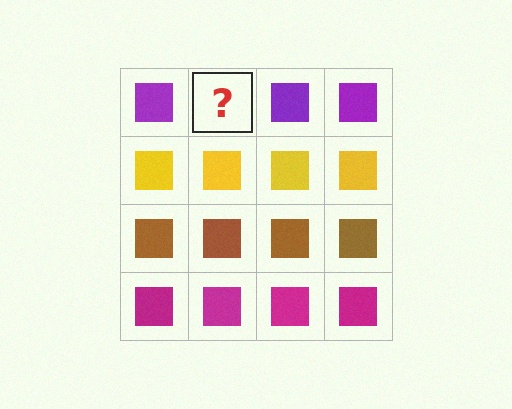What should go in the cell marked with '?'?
The missing cell should contain a purple square.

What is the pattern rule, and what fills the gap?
The rule is that each row has a consistent color. The gap should be filled with a purple square.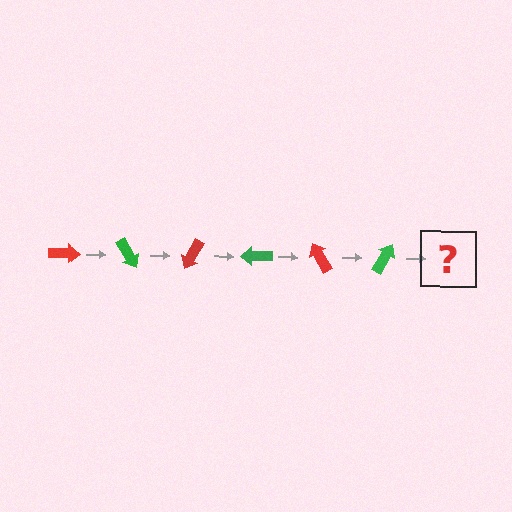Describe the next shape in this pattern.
It should be a red arrow, rotated 360 degrees from the start.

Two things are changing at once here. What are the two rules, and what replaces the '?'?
The two rules are that it rotates 60 degrees each step and the color cycles through red and green. The '?' should be a red arrow, rotated 360 degrees from the start.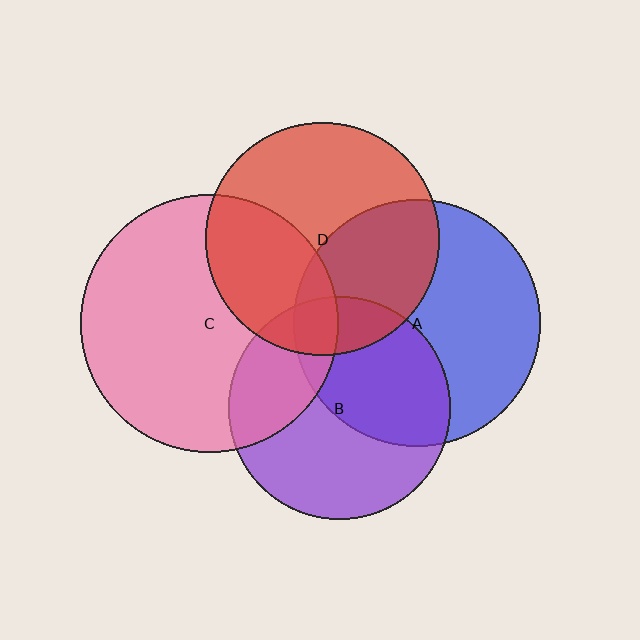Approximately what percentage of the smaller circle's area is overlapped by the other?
Approximately 35%.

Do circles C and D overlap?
Yes.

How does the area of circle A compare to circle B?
Approximately 1.2 times.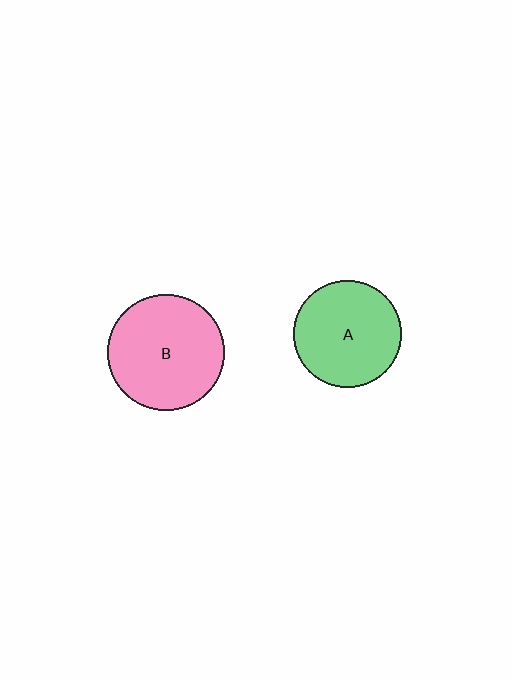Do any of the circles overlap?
No, none of the circles overlap.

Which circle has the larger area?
Circle B (pink).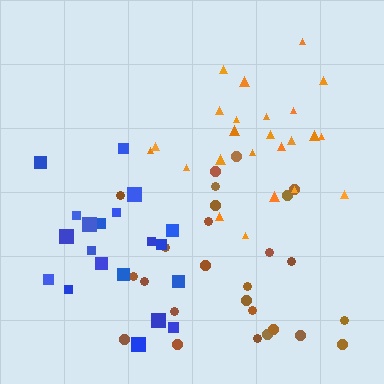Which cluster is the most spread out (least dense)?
Blue.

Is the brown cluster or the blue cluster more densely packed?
Brown.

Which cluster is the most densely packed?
Orange.